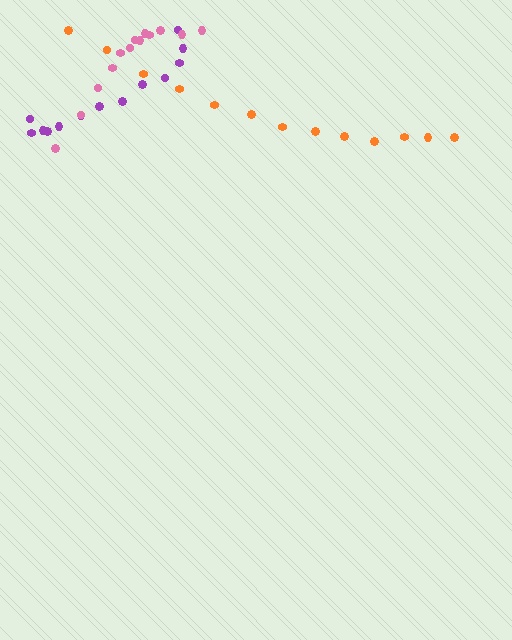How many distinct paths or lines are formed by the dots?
There are 3 distinct paths.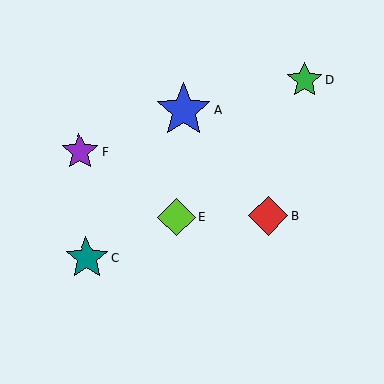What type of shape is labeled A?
Shape A is a blue star.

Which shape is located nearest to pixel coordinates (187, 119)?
The blue star (labeled A) at (184, 110) is nearest to that location.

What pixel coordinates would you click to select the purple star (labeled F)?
Click at (80, 152) to select the purple star F.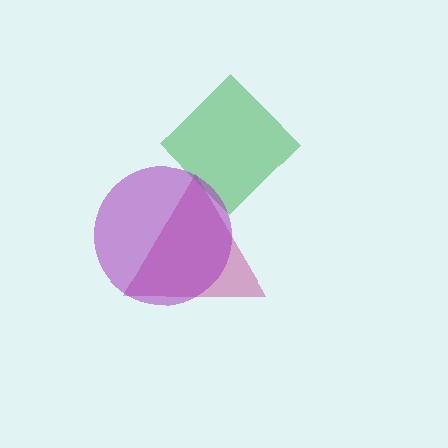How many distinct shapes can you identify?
There are 3 distinct shapes: a magenta triangle, a green diamond, a purple circle.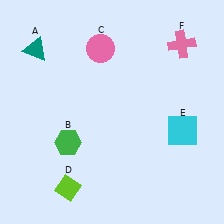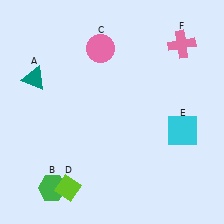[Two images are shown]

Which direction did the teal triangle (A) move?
The teal triangle (A) moved down.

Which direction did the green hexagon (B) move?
The green hexagon (B) moved down.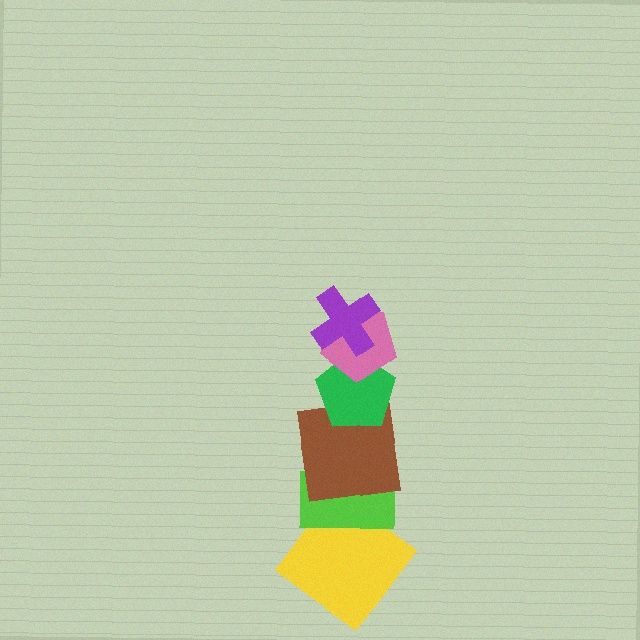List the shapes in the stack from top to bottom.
From top to bottom: the purple cross, the pink pentagon, the green pentagon, the brown square, the lime rectangle, the yellow diamond.